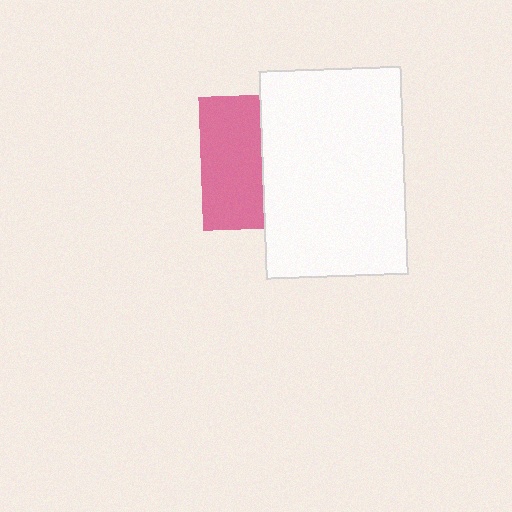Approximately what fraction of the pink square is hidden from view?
Roughly 54% of the pink square is hidden behind the white rectangle.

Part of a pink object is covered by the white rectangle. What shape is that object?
It is a square.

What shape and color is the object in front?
The object in front is a white rectangle.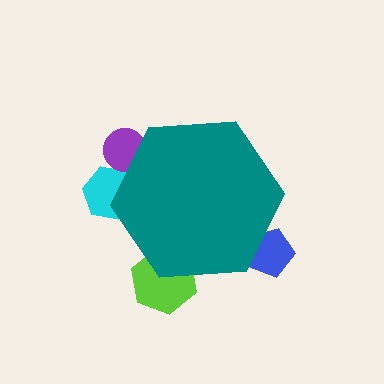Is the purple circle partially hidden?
Yes, the purple circle is partially hidden behind the teal hexagon.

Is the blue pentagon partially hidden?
Yes, the blue pentagon is partially hidden behind the teal hexagon.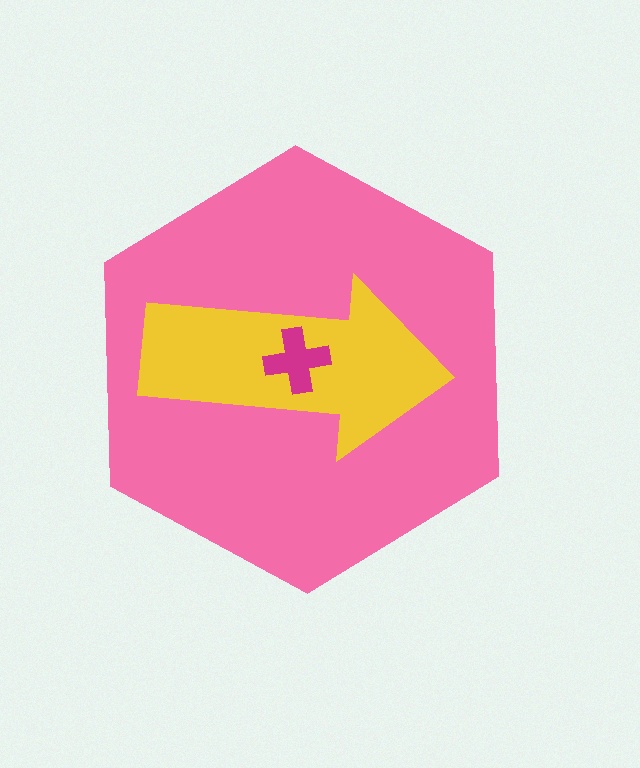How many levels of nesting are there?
3.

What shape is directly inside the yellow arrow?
The magenta cross.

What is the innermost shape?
The magenta cross.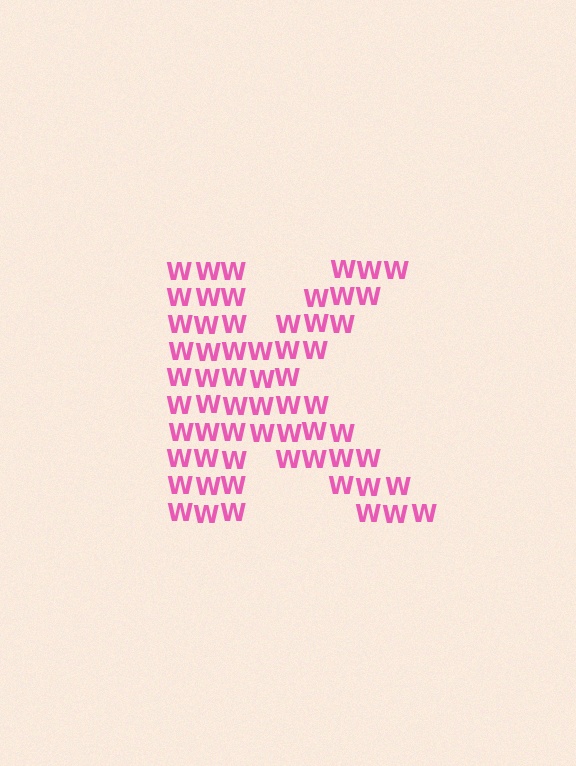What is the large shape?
The large shape is the letter K.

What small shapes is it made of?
It is made of small letter W's.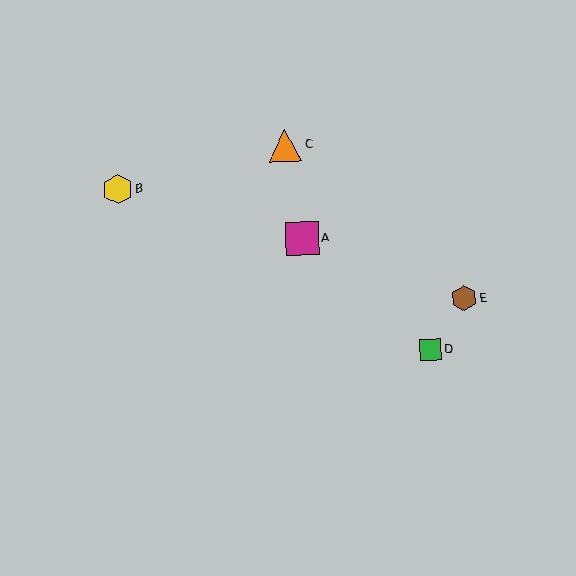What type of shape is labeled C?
Shape C is an orange triangle.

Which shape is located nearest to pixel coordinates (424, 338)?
The green square (labeled D) at (431, 350) is nearest to that location.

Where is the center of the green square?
The center of the green square is at (431, 350).